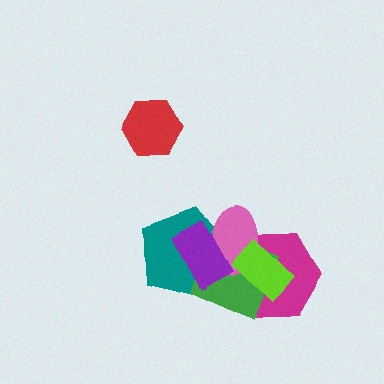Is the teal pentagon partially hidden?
Yes, it is partially covered by another shape.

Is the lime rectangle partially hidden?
No, no other shape covers it.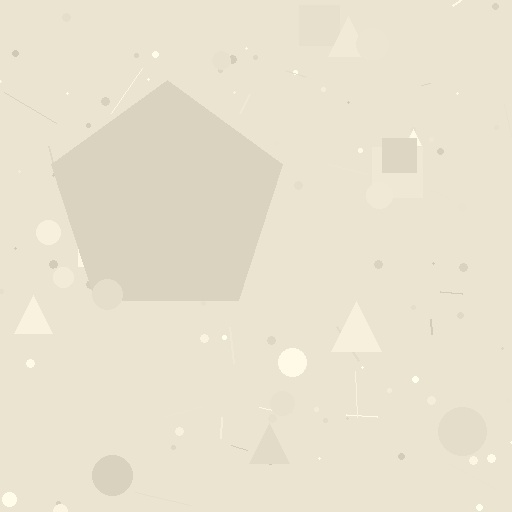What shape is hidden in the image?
A pentagon is hidden in the image.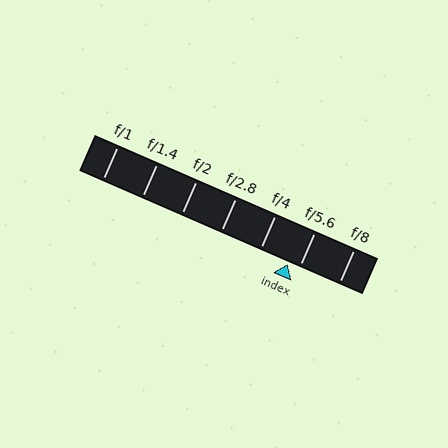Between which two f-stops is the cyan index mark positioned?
The index mark is between f/4 and f/5.6.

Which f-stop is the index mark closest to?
The index mark is closest to f/5.6.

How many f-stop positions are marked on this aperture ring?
There are 7 f-stop positions marked.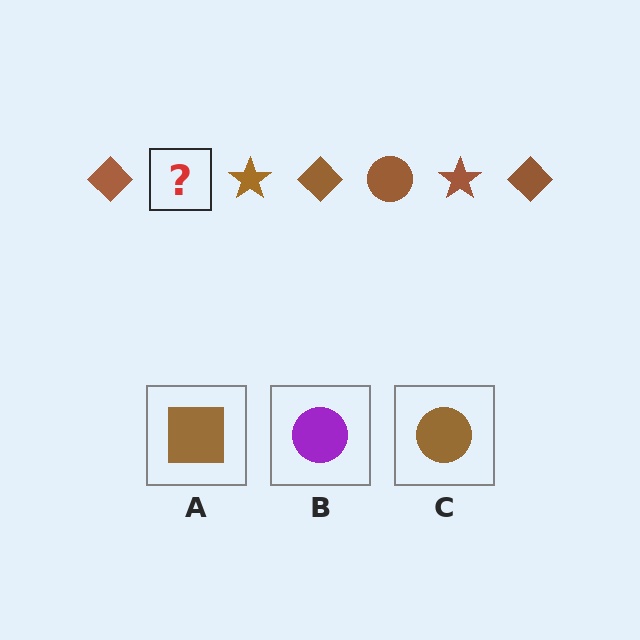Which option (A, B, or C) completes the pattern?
C.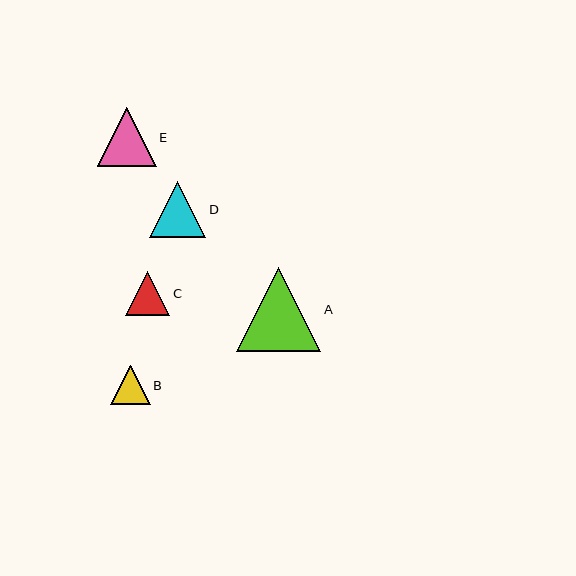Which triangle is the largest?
Triangle A is the largest with a size of approximately 84 pixels.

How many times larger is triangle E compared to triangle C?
Triangle E is approximately 1.3 times the size of triangle C.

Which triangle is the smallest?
Triangle B is the smallest with a size of approximately 39 pixels.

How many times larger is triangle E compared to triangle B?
Triangle E is approximately 1.5 times the size of triangle B.